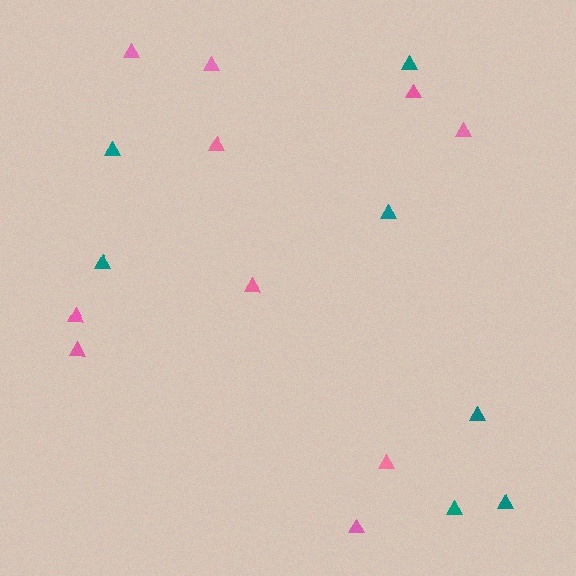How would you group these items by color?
There are 2 groups: one group of pink triangles (10) and one group of teal triangles (7).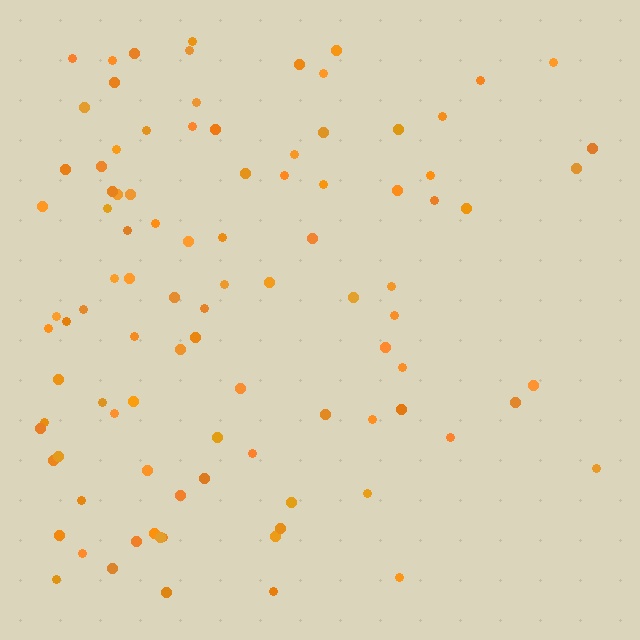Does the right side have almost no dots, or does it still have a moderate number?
Still a moderate number, just noticeably fewer than the left.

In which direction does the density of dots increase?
From right to left, with the left side densest.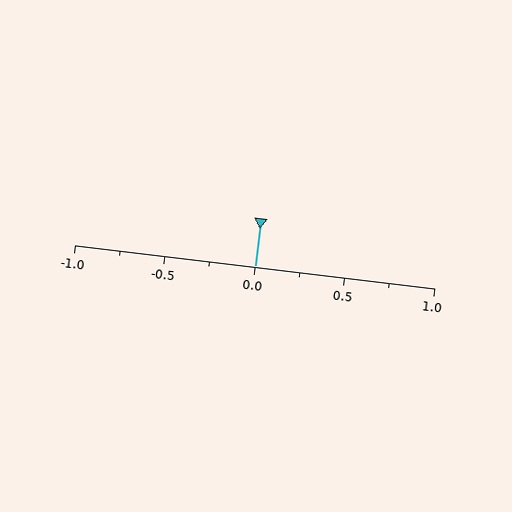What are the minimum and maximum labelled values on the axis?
The axis runs from -1.0 to 1.0.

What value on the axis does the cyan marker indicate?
The marker indicates approximately 0.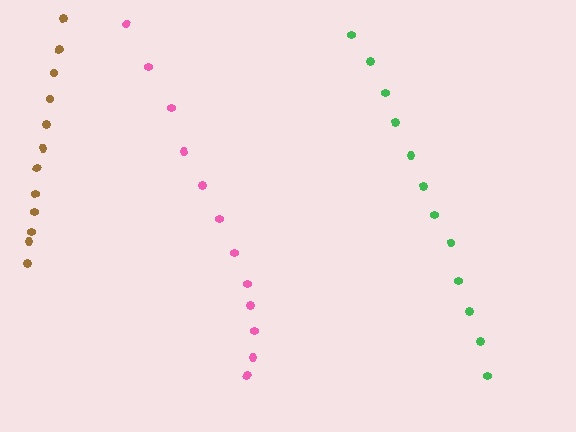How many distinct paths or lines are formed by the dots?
There are 3 distinct paths.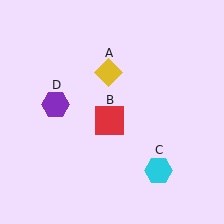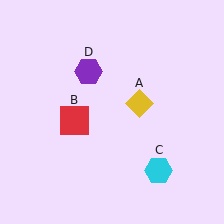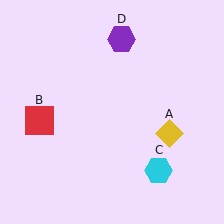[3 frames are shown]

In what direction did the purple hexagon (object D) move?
The purple hexagon (object D) moved up and to the right.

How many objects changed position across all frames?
3 objects changed position: yellow diamond (object A), red square (object B), purple hexagon (object D).